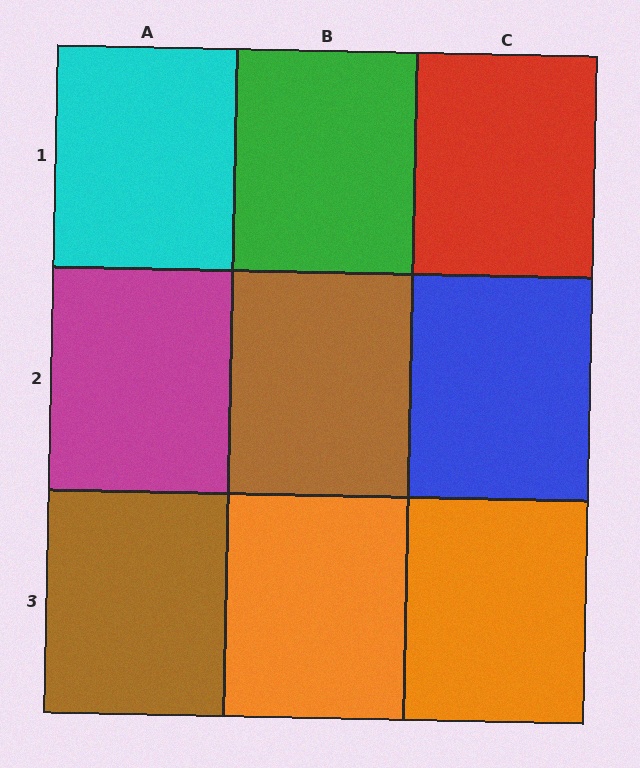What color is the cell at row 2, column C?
Blue.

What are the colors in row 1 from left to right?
Cyan, green, red.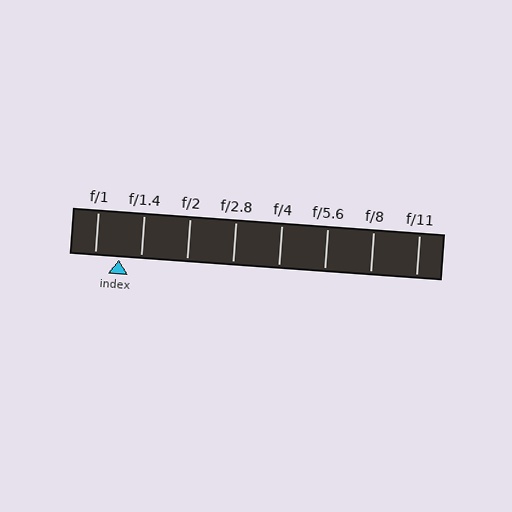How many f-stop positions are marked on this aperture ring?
There are 8 f-stop positions marked.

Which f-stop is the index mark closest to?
The index mark is closest to f/1.4.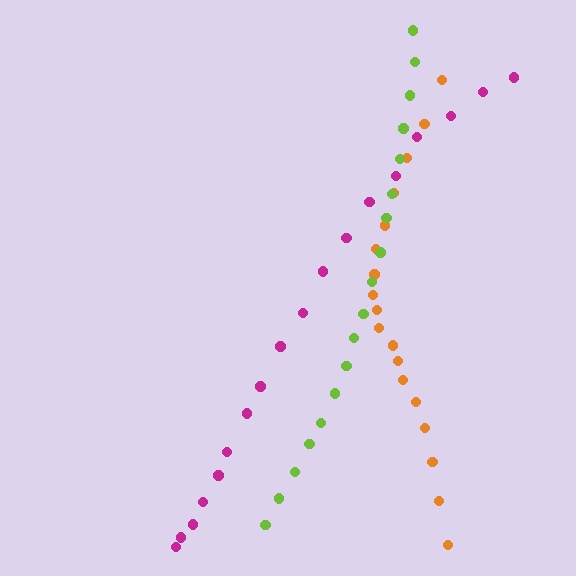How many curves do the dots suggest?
There are 3 distinct paths.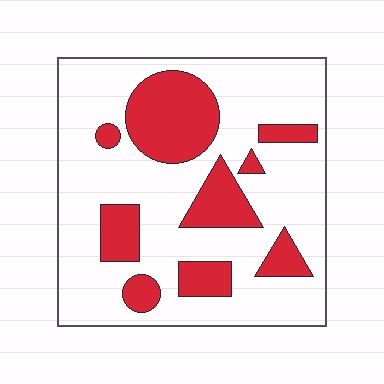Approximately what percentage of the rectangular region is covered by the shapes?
Approximately 25%.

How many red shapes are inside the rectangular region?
9.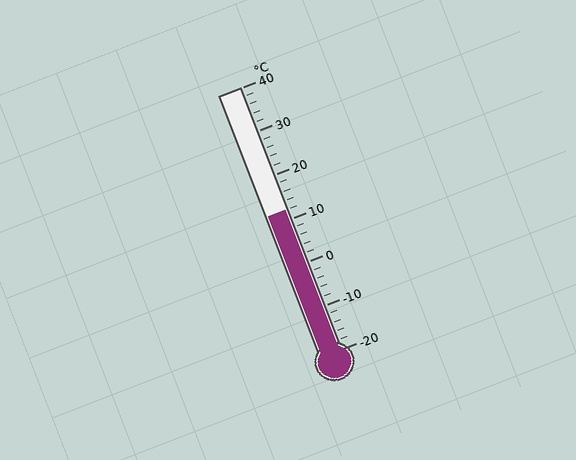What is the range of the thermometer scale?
The thermometer scale ranges from -20°C to 40°C.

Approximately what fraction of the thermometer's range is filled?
The thermometer is filled to approximately 55% of its range.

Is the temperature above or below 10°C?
The temperature is above 10°C.